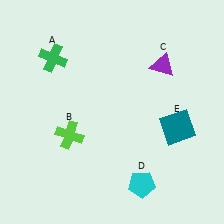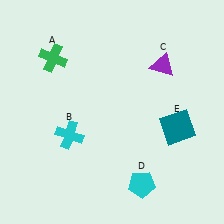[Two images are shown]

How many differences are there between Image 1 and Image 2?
There is 1 difference between the two images.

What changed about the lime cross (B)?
In Image 1, B is lime. In Image 2, it changed to cyan.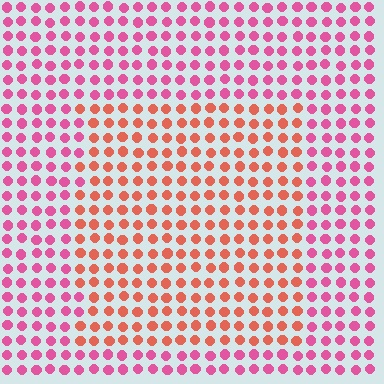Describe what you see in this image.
The image is filled with small pink elements in a uniform arrangement. A rectangle-shaped region is visible where the elements are tinted to a slightly different hue, forming a subtle color boundary.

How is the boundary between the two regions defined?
The boundary is defined purely by a slight shift in hue (about 39 degrees). Spacing, size, and orientation are identical on both sides.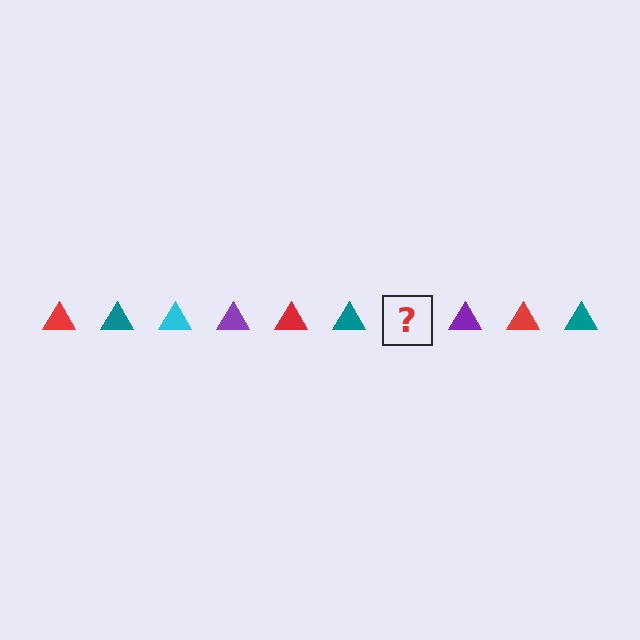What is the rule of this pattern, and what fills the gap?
The rule is that the pattern cycles through red, teal, cyan, purple triangles. The gap should be filled with a cyan triangle.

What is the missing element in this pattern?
The missing element is a cyan triangle.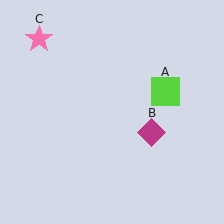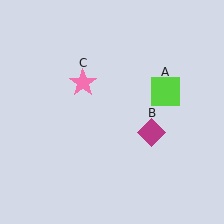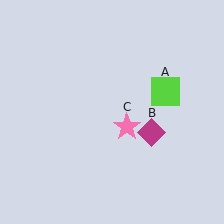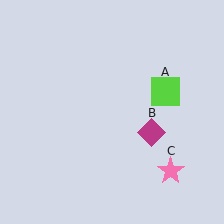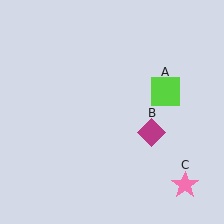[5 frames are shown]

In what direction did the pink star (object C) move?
The pink star (object C) moved down and to the right.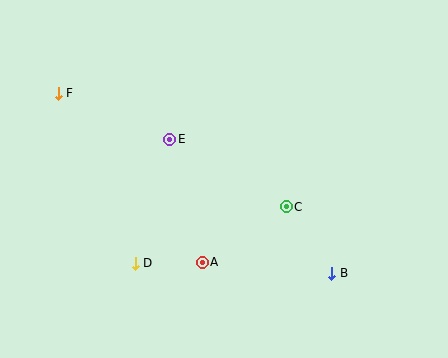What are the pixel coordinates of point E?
Point E is at (170, 139).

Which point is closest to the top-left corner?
Point F is closest to the top-left corner.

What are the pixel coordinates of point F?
Point F is at (58, 94).